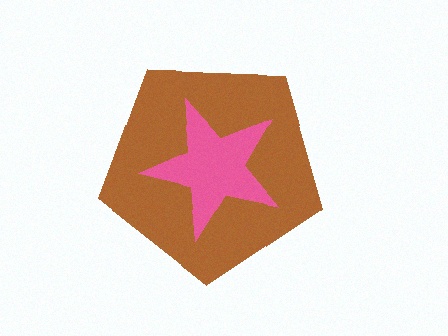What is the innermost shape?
The pink star.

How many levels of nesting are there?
2.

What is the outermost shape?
The brown pentagon.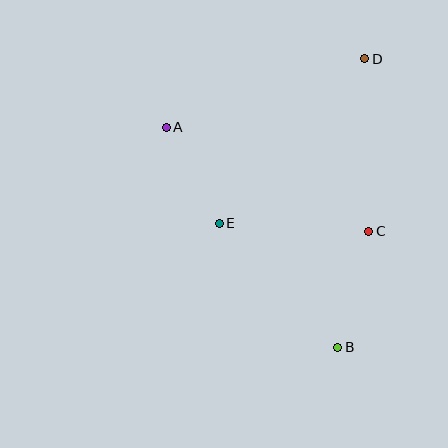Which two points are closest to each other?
Points A and E are closest to each other.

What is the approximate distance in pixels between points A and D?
The distance between A and D is approximately 210 pixels.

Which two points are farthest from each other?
Points B and D are farthest from each other.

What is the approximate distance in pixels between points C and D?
The distance between C and D is approximately 173 pixels.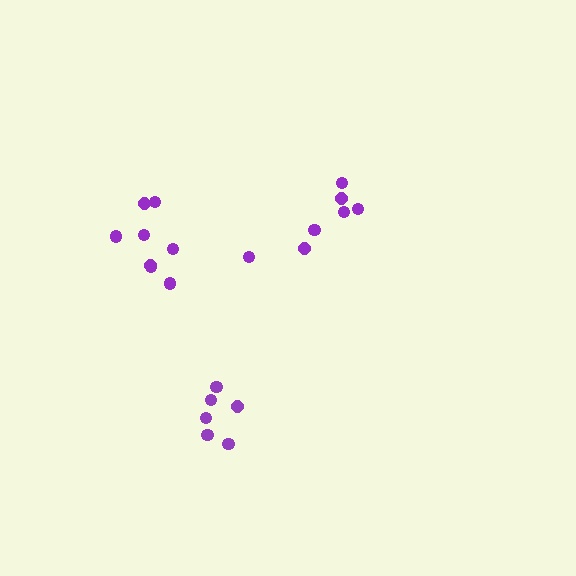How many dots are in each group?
Group 1: 8 dots, Group 2: 7 dots, Group 3: 6 dots (21 total).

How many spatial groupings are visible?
There are 3 spatial groupings.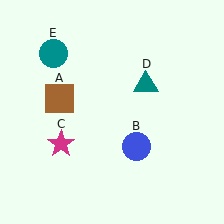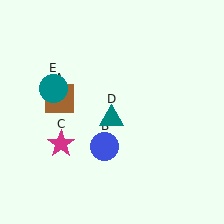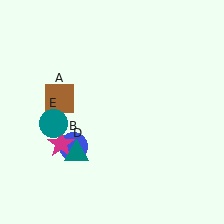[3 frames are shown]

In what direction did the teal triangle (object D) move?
The teal triangle (object D) moved down and to the left.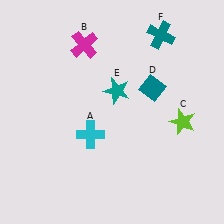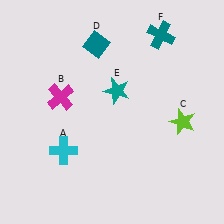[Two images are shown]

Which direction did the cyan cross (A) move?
The cyan cross (A) moved left.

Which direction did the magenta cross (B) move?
The magenta cross (B) moved down.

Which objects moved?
The objects that moved are: the cyan cross (A), the magenta cross (B), the teal diamond (D).